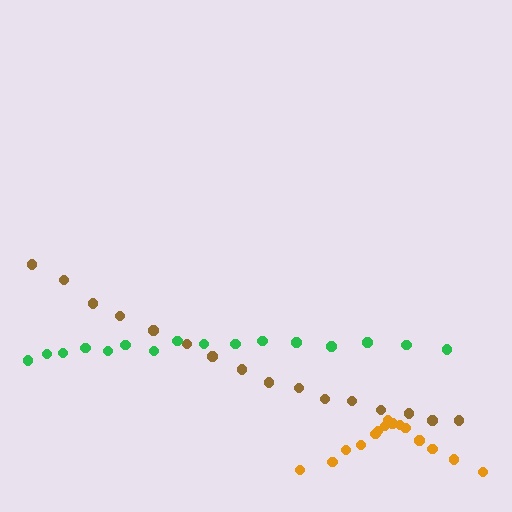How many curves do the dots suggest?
There are 3 distinct paths.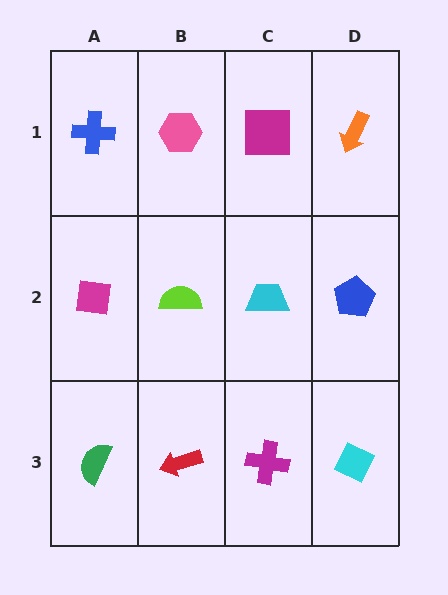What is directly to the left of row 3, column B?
A green semicircle.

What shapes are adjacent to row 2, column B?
A pink hexagon (row 1, column B), a red arrow (row 3, column B), a magenta square (row 2, column A), a cyan trapezoid (row 2, column C).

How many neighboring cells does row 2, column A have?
3.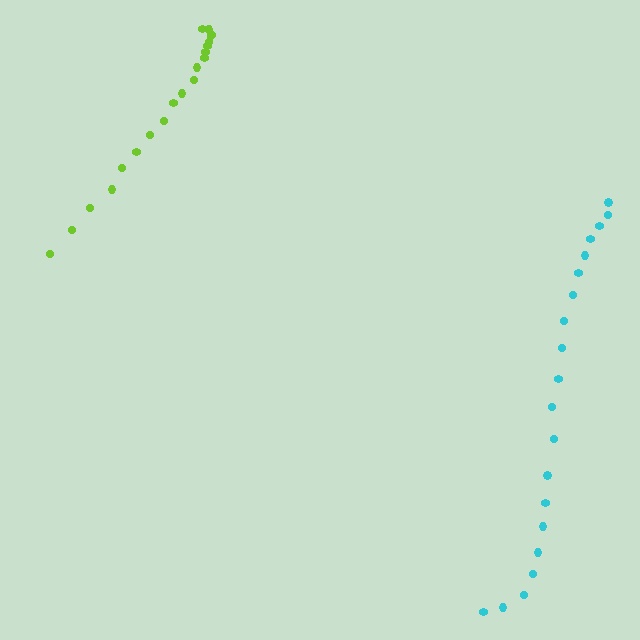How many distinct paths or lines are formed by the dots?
There are 2 distinct paths.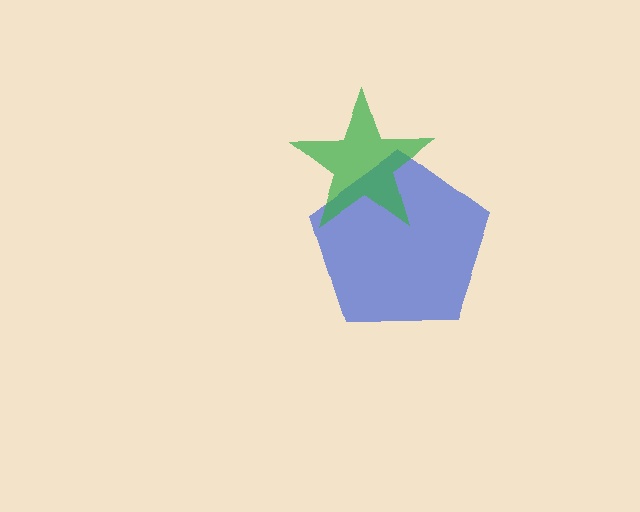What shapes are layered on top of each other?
The layered shapes are: a blue pentagon, a green star.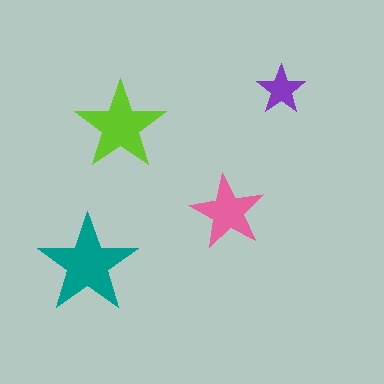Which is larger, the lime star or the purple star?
The lime one.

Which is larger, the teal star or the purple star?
The teal one.